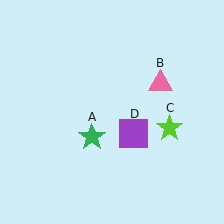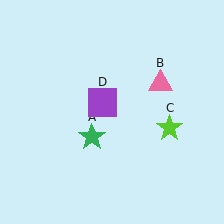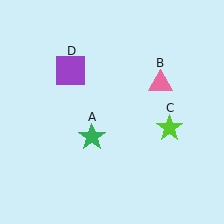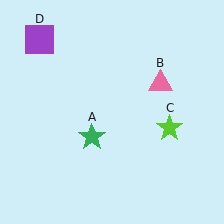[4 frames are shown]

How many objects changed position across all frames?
1 object changed position: purple square (object D).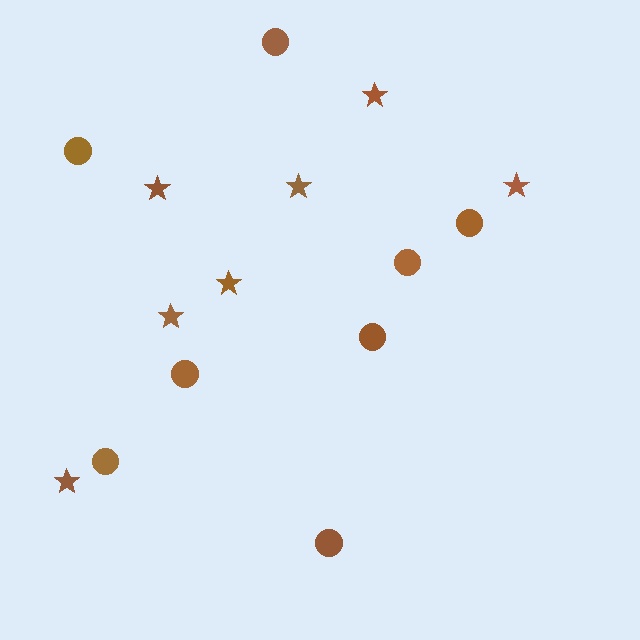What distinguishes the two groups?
There are 2 groups: one group of circles (8) and one group of stars (7).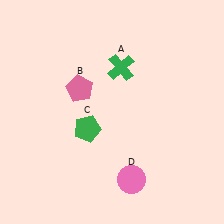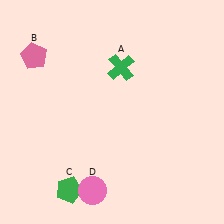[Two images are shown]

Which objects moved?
The objects that moved are: the pink pentagon (B), the green pentagon (C), the pink circle (D).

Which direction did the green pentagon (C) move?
The green pentagon (C) moved down.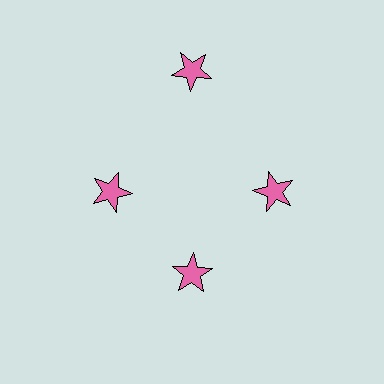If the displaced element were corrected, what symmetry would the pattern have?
It would have 4-fold rotational symmetry — the pattern would map onto itself every 90 degrees.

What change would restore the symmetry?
The symmetry would be restored by moving it inward, back onto the ring so that all 4 stars sit at equal angles and equal distance from the center.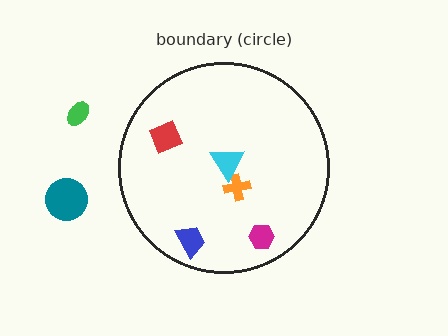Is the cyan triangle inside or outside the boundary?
Inside.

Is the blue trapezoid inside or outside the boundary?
Inside.